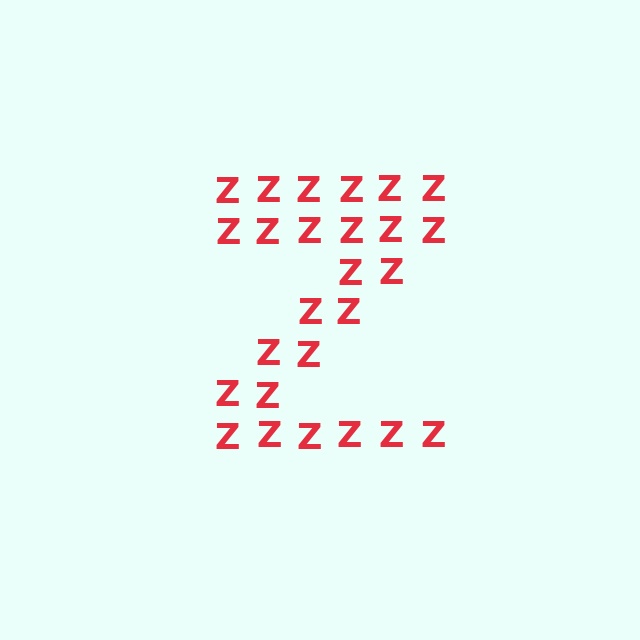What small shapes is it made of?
It is made of small letter Z's.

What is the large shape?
The large shape is the letter Z.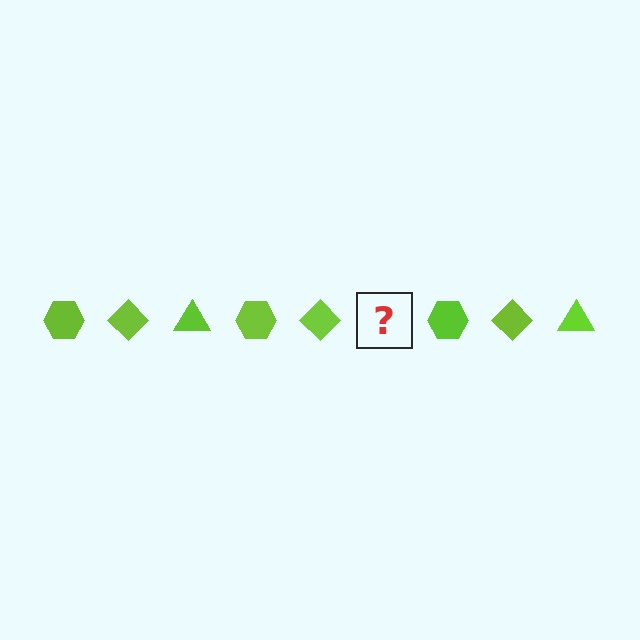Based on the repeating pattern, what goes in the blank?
The blank should be a lime triangle.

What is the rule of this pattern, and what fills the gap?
The rule is that the pattern cycles through hexagon, diamond, triangle shapes in lime. The gap should be filled with a lime triangle.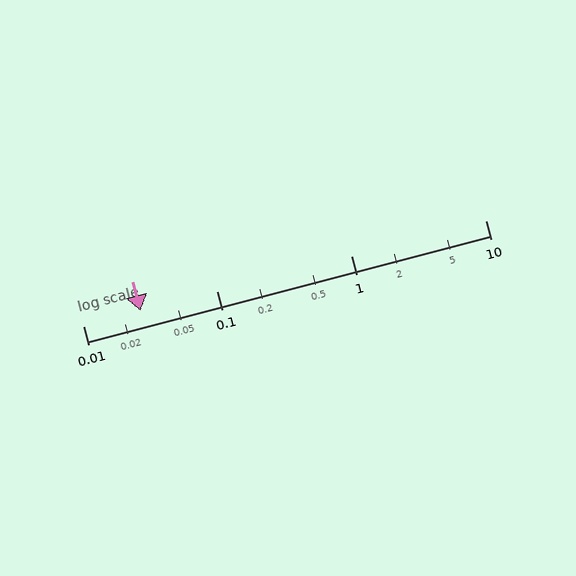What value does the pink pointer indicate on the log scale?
The pointer indicates approximately 0.027.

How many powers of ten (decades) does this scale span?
The scale spans 3 decades, from 0.01 to 10.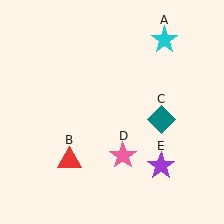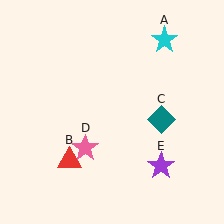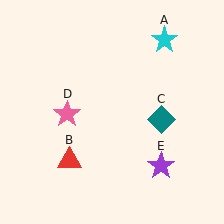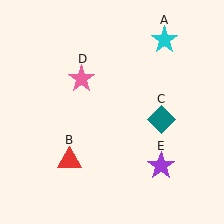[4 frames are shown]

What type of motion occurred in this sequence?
The pink star (object D) rotated clockwise around the center of the scene.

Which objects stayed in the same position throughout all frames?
Cyan star (object A) and red triangle (object B) and teal diamond (object C) and purple star (object E) remained stationary.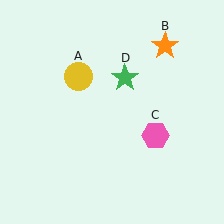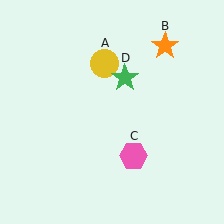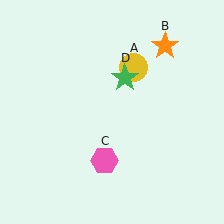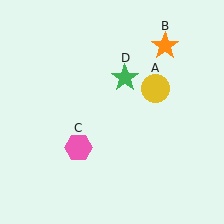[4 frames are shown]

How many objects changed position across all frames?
2 objects changed position: yellow circle (object A), pink hexagon (object C).